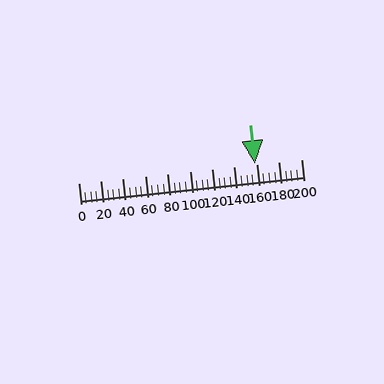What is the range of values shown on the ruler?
The ruler shows values from 0 to 200.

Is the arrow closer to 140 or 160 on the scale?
The arrow is closer to 160.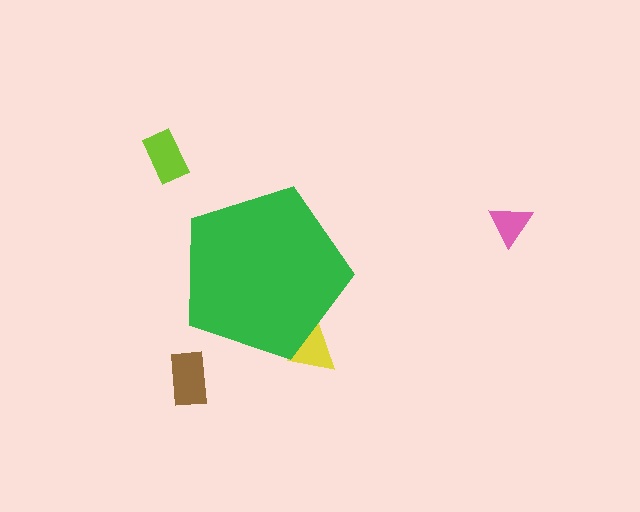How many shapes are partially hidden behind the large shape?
1 shape is partially hidden.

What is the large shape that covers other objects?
A green pentagon.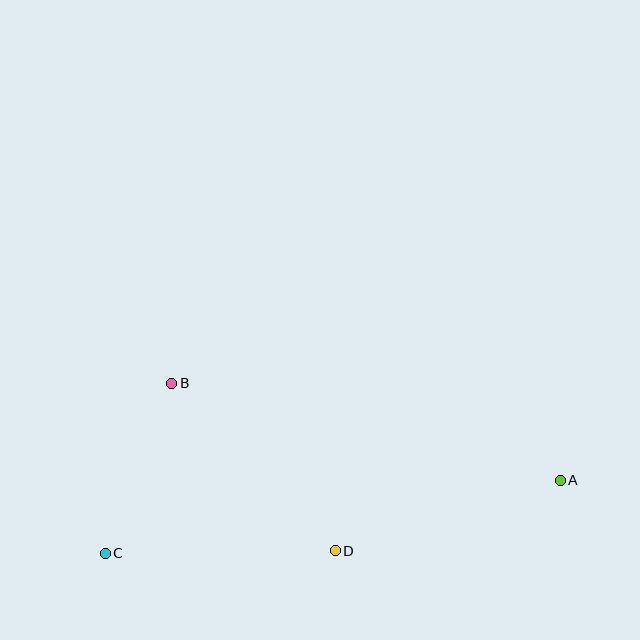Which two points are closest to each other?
Points B and C are closest to each other.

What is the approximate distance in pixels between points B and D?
The distance between B and D is approximately 234 pixels.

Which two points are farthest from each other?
Points A and C are farthest from each other.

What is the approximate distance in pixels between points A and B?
The distance between A and B is approximately 400 pixels.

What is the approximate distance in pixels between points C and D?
The distance between C and D is approximately 230 pixels.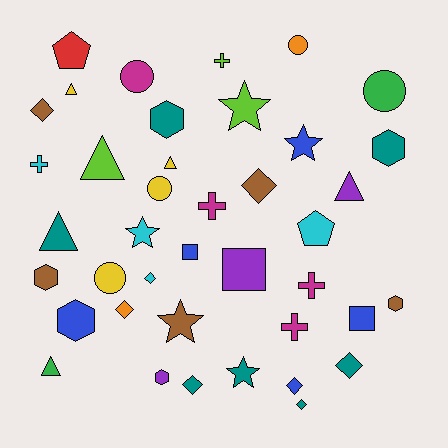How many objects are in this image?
There are 40 objects.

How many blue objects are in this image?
There are 5 blue objects.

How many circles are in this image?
There are 5 circles.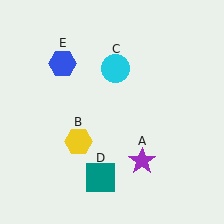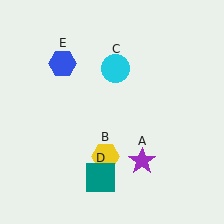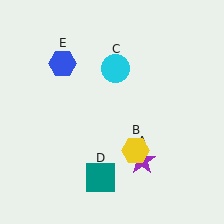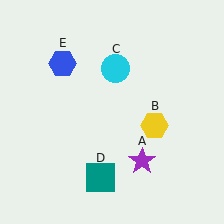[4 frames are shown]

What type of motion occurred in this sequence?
The yellow hexagon (object B) rotated counterclockwise around the center of the scene.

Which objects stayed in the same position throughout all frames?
Purple star (object A) and cyan circle (object C) and teal square (object D) and blue hexagon (object E) remained stationary.